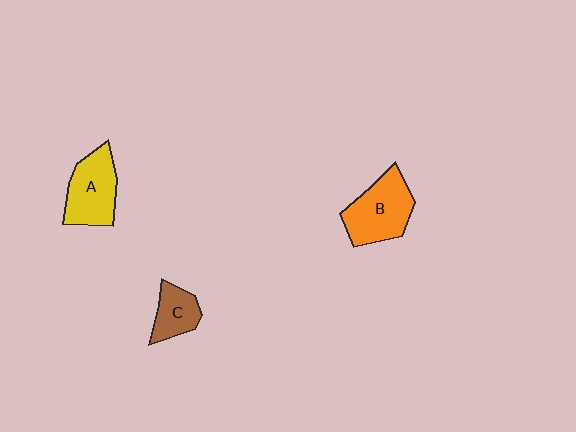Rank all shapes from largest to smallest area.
From largest to smallest: B (orange), A (yellow), C (brown).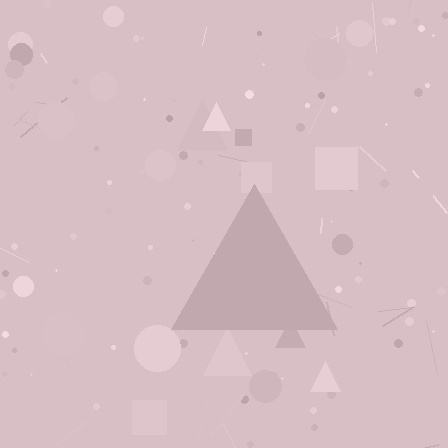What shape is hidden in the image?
A triangle is hidden in the image.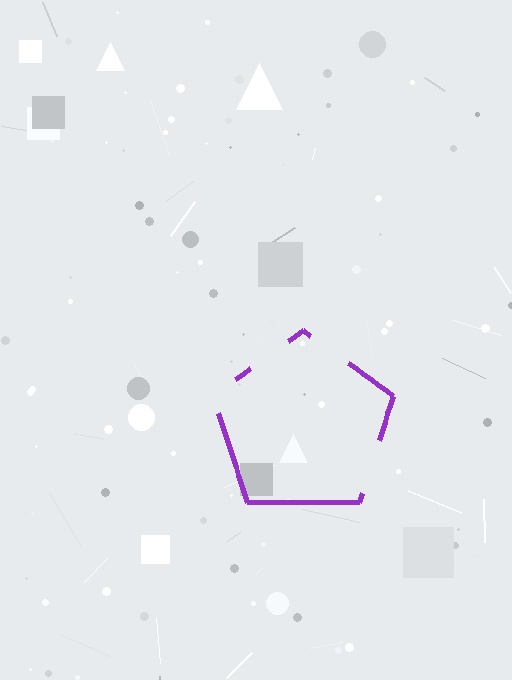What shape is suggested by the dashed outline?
The dashed outline suggests a pentagon.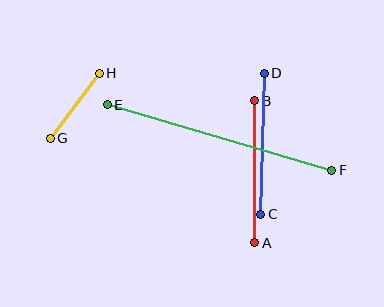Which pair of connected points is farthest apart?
Points E and F are farthest apart.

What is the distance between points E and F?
The distance is approximately 234 pixels.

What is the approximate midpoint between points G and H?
The midpoint is at approximately (75, 106) pixels.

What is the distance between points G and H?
The distance is approximately 82 pixels.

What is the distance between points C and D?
The distance is approximately 141 pixels.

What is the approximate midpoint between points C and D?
The midpoint is at approximately (263, 144) pixels.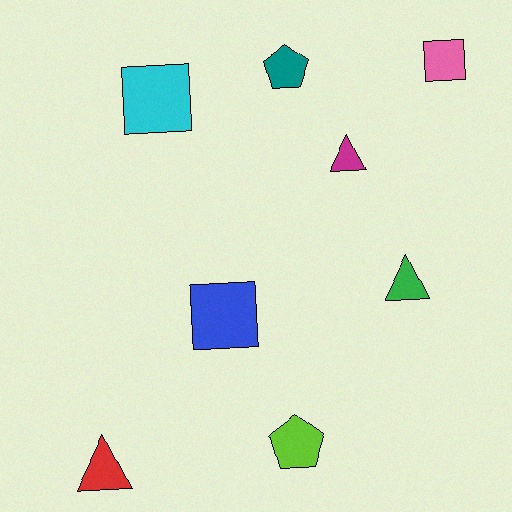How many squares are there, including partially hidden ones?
There are 3 squares.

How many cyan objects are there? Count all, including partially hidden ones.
There is 1 cyan object.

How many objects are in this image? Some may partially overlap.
There are 8 objects.